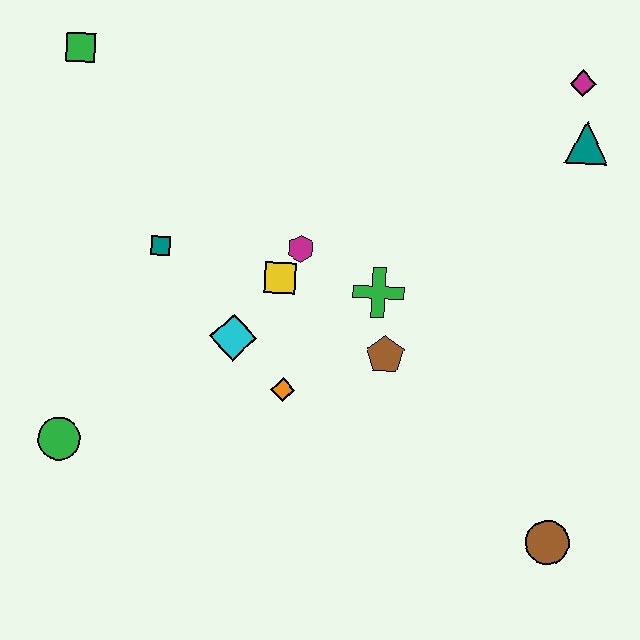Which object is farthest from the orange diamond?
The magenta diamond is farthest from the orange diamond.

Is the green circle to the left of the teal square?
Yes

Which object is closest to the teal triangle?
The magenta diamond is closest to the teal triangle.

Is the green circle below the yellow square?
Yes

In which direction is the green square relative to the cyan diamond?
The green square is above the cyan diamond.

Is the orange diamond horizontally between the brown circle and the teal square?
Yes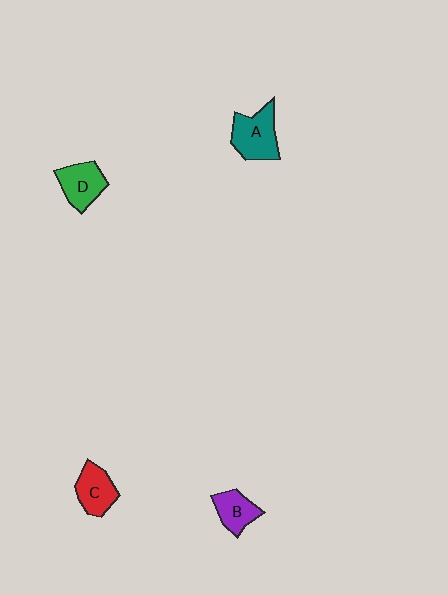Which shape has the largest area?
Shape A (teal).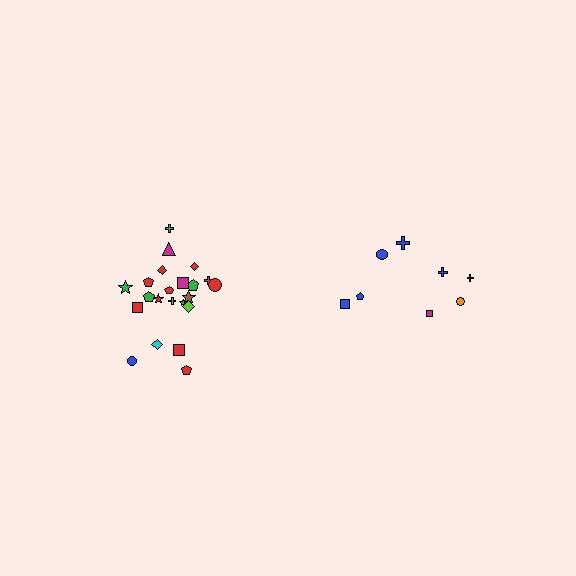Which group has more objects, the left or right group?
The left group.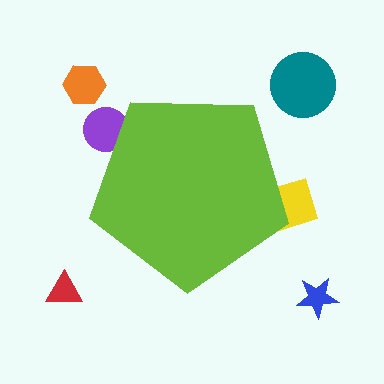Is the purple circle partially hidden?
Yes, the purple circle is partially hidden behind the lime pentagon.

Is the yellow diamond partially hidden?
Yes, the yellow diamond is partially hidden behind the lime pentagon.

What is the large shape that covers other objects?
A lime pentagon.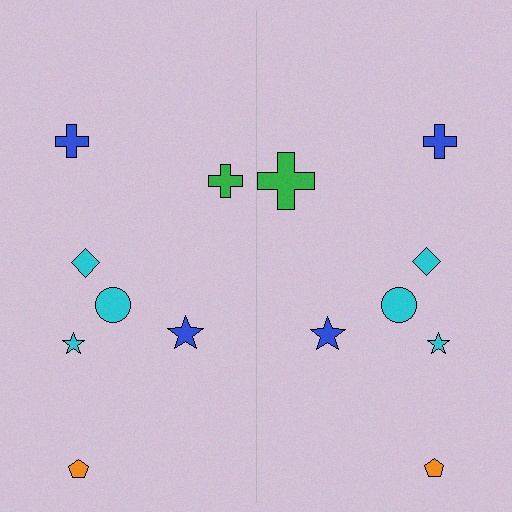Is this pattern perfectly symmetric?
No, the pattern is not perfectly symmetric. The green cross on the right side has a different size than its mirror counterpart.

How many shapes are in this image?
There are 14 shapes in this image.